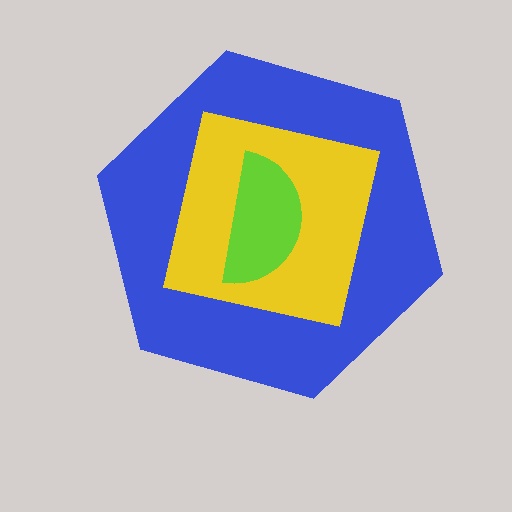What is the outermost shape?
The blue hexagon.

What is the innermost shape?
The lime semicircle.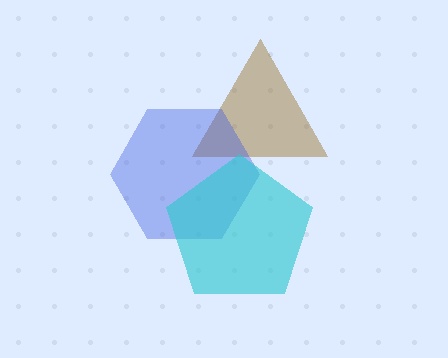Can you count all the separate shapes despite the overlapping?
Yes, there are 3 separate shapes.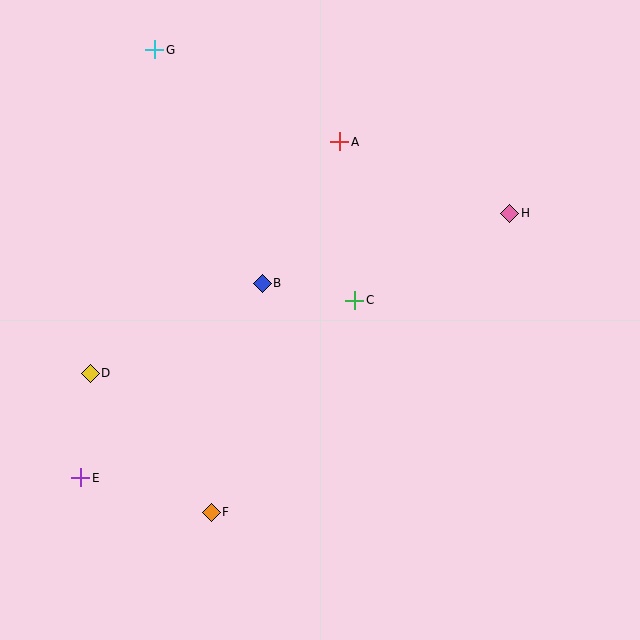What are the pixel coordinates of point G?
Point G is at (155, 50).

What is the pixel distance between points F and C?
The distance between F and C is 256 pixels.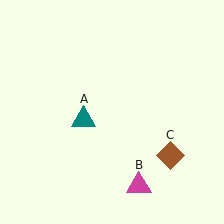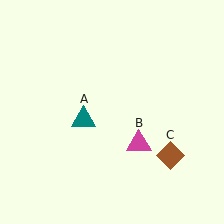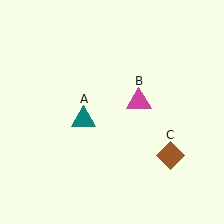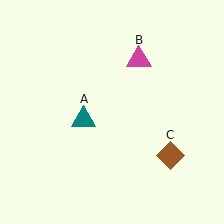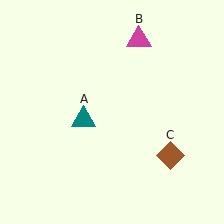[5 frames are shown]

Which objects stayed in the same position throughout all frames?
Teal triangle (object A) and brown diamond (object C) remained stationary.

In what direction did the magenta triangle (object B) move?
The magenta triangle (object B) moved up.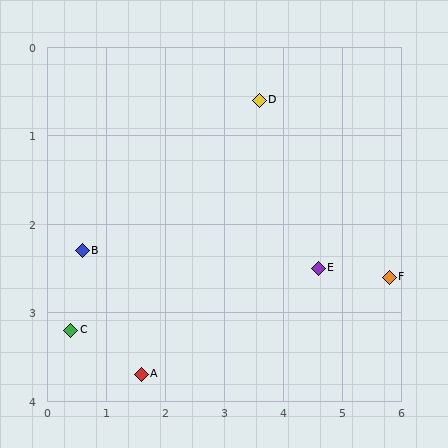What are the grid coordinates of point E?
Point E is at approximately (4.6, 2.5).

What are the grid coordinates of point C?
Point C is at approximately (0.4, 3.2).